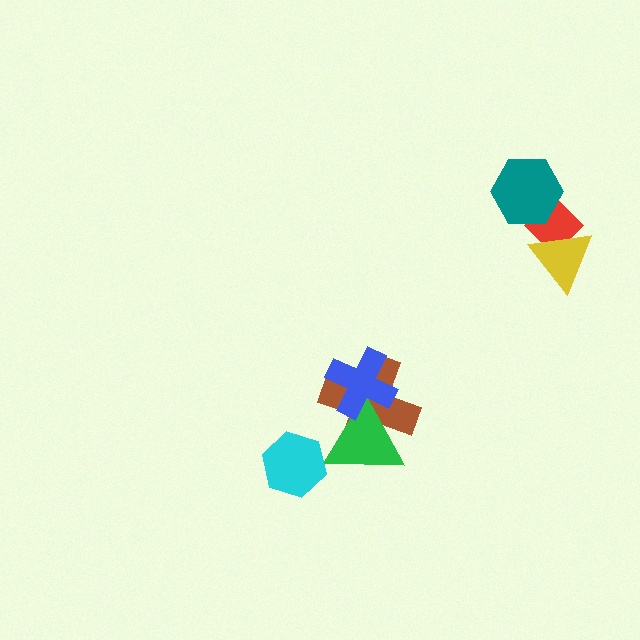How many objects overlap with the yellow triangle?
1 object overlaps with the yellow triangle.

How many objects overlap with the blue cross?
2 objects overlap with the blue cross.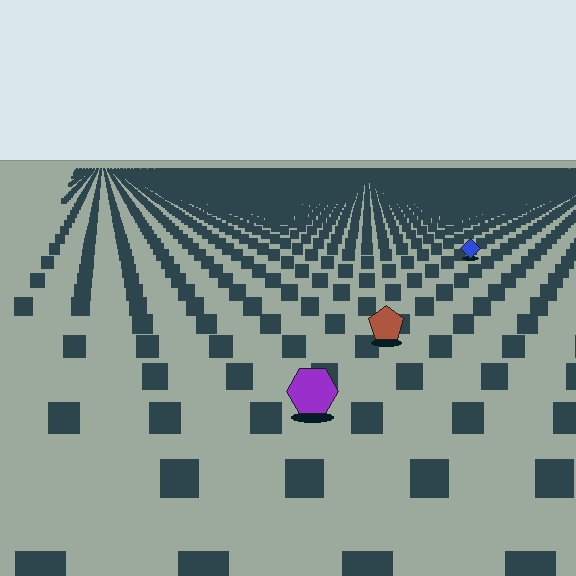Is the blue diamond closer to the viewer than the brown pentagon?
No. The brown pentagon is closer — you can tell from the texture gradient: the ground texture is coarser near it.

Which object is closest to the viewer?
The purple hexagon is closest. The texture marks near it are larger and more spread out.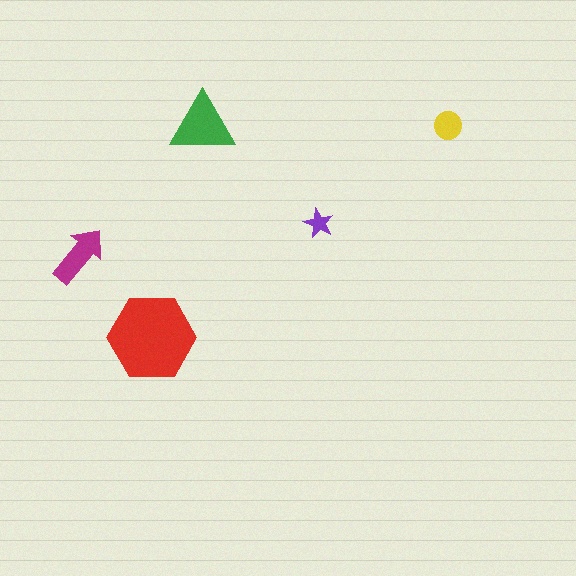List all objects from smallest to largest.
The purple star, the yellow circle, the magenta arrow, the green triangle, the red hexagon.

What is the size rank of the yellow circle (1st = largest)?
4th.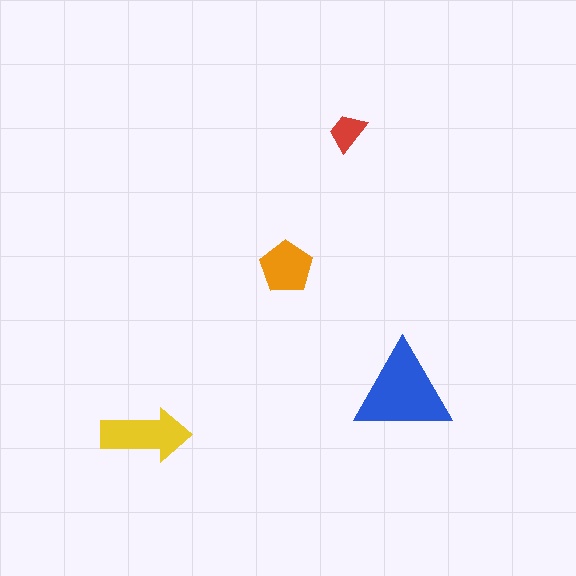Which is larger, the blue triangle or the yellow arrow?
The blue triangle.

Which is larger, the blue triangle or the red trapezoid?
The blue triangle.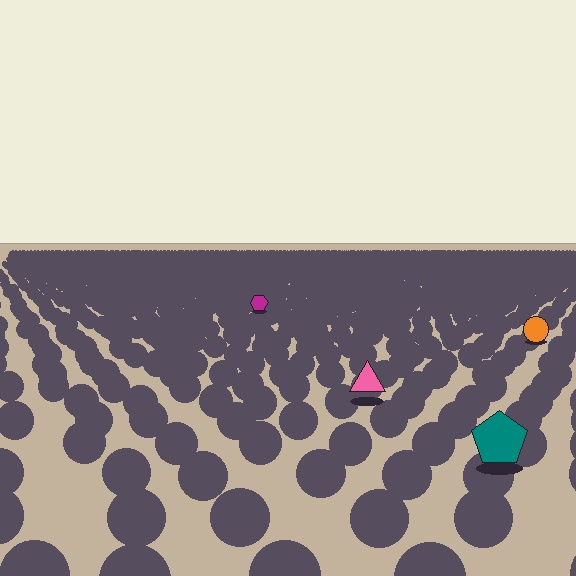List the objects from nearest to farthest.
From nearest to farthest: the teal pentagon, the pink triangle, the orange circle, the magenta hexagon.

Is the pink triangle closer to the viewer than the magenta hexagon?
Yes. The pink triangle is closer — you can tell from the texture gradient: the ground texture is coarser near it.